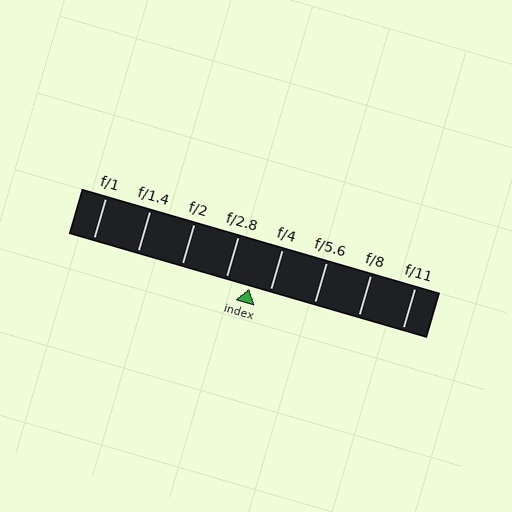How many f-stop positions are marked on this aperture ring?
There are 8 f-stop positions marked.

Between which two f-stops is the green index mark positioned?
The index mark is between f/2.8 and f/4.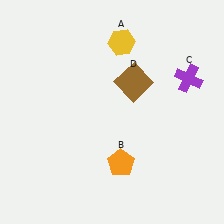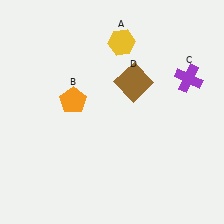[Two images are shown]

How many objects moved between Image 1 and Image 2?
1 object moved between the two images.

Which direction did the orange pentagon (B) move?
The orange pentagon (B) moved up.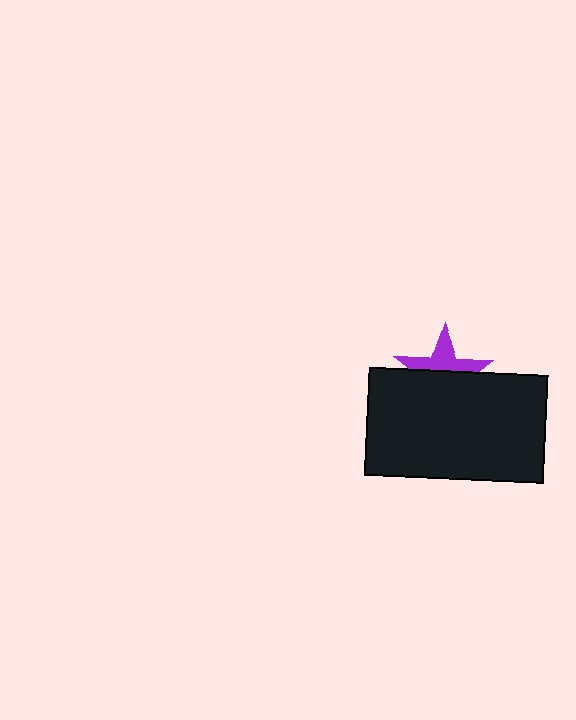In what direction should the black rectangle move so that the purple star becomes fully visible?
The black rectangle should move down. That is the shortest direction to clear the overlap and leave the purple star fully visible.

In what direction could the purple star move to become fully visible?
The purple star could move up. That would shift it out from behind the black rectangle entirely.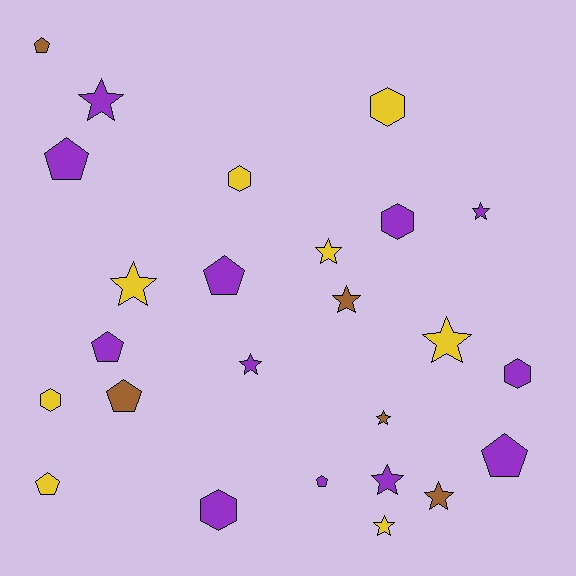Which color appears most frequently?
Purple, with 12 objects.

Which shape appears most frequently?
Star, with 11 objects.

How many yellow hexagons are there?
There are 3 yellow hexagons.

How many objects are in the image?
There are 25 objects.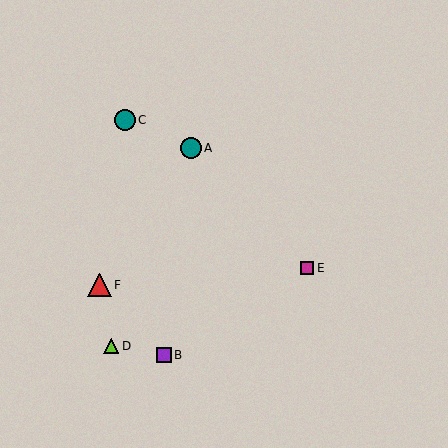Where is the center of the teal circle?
The center of the teal circle is at (125, 120).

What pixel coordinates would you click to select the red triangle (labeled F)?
Click at (100, 285) to select the red triangle F.